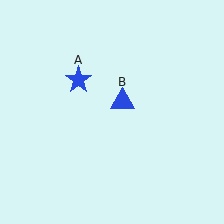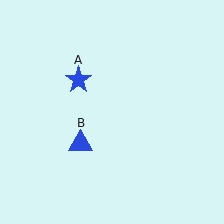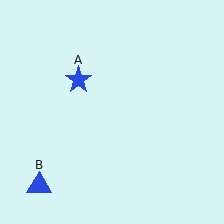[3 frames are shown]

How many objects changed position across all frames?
1 object changed position: blue triangle (object B).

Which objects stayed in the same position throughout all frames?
Blue star (object A) remained stationary.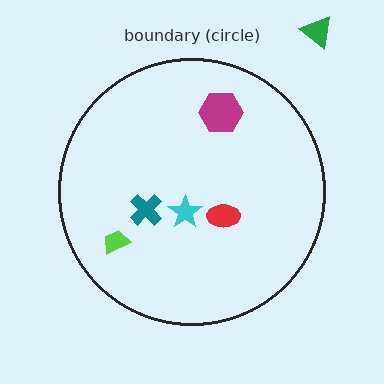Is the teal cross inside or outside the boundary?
Inside.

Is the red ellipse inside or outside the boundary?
Inside.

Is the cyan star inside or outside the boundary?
Inside.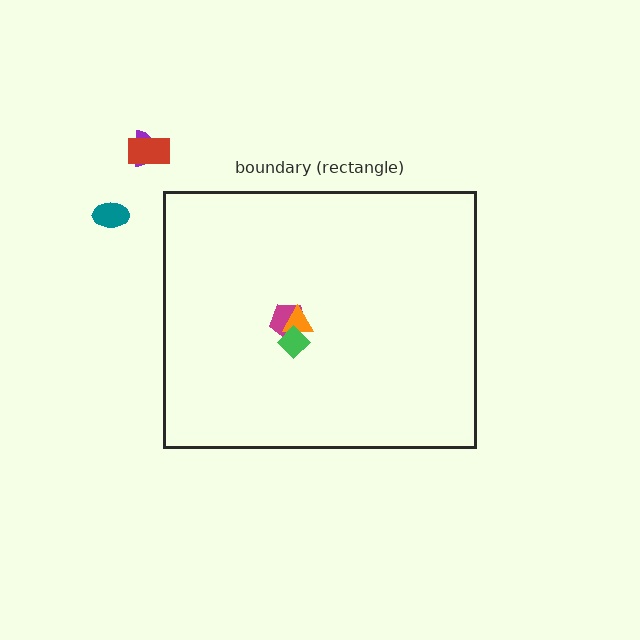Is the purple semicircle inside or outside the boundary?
Outside.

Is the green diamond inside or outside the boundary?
Inside.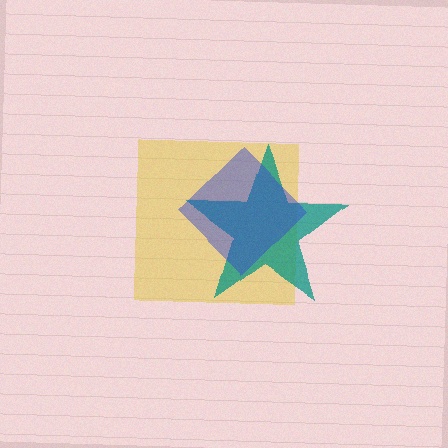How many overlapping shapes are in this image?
There are 3 overlapping shapes in the image.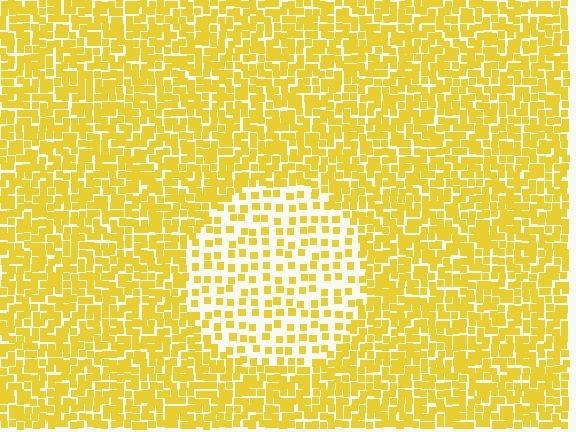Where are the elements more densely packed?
The elements are more densely packed outside the circle boundary.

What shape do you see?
I see a circle.